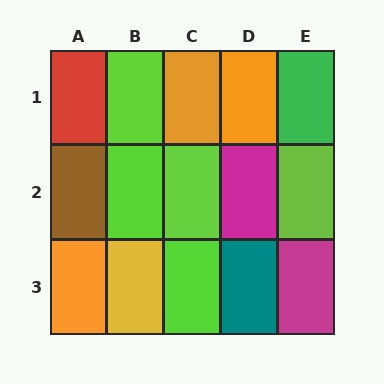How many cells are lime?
5 cells are lime.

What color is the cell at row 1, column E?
Green.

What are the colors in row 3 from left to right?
Orange, yellow, lime, teal, magenta.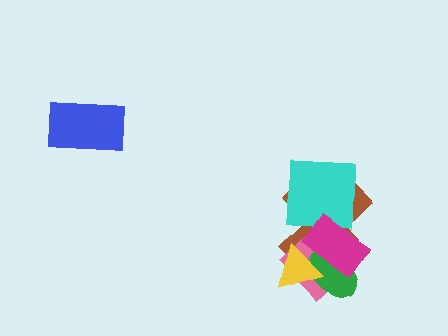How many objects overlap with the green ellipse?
4 objects overlap with the green ellipse.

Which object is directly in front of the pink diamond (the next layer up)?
The green ellipse is directly in front of the pink diamond.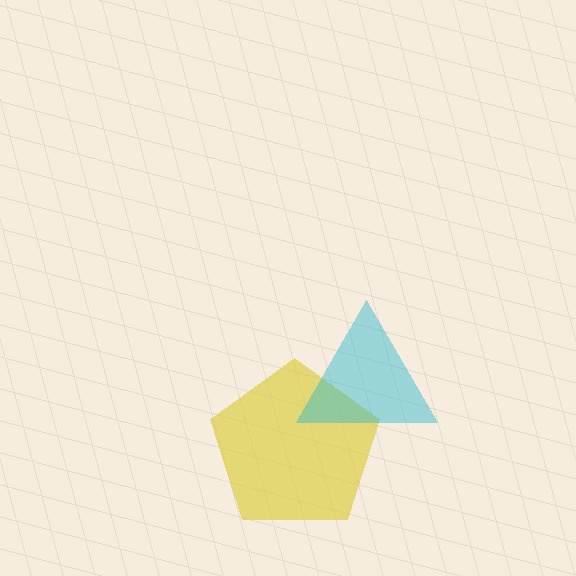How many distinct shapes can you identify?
There are 2 distinct shapes: a yellow pentagon, a cyan triangle.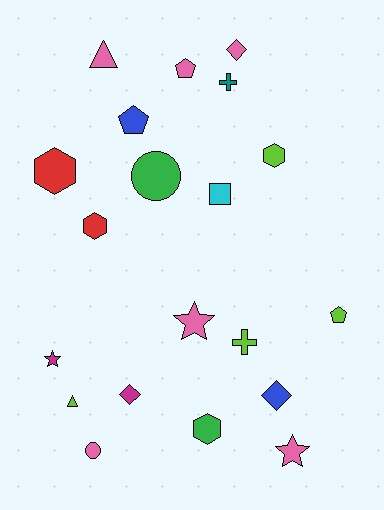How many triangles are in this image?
There are 2 triangles.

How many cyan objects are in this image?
There is 1 cyan object.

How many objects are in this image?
There are 20 objects.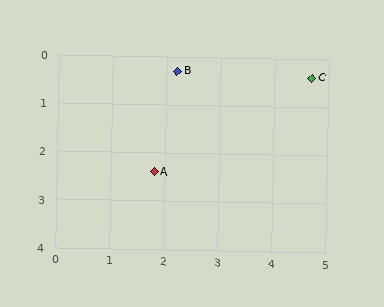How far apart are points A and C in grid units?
Points A and C are about 3.5 grid units apart.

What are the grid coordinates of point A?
Point A is at approximately (1.8, 2.4).